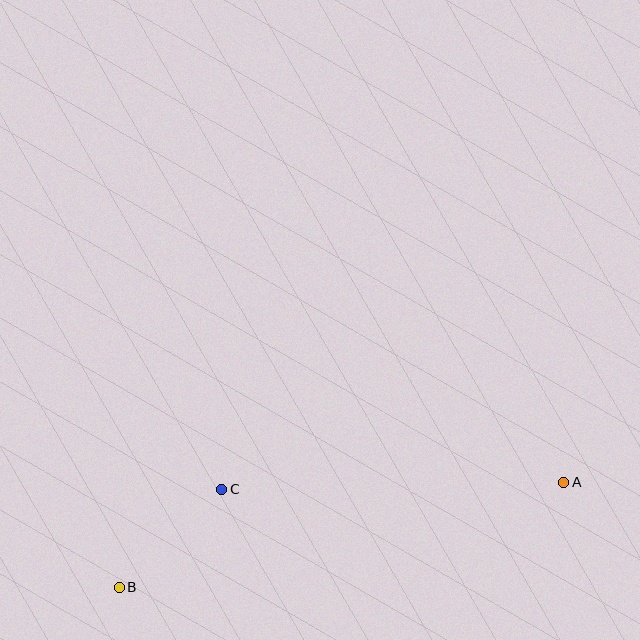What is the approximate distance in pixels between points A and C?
The distance between A and C is approximately 342 pixels.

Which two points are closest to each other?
Points B and C are closest to each other.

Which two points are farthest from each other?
Points A and B are farthest from each other.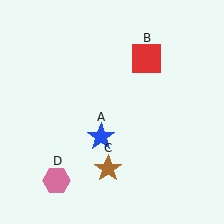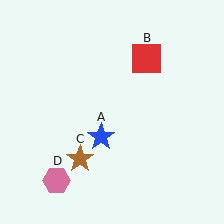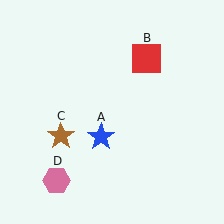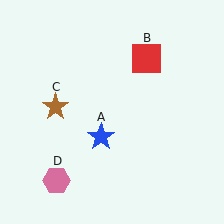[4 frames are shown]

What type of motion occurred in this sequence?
The brown star (object C) rotated clockwise around the center of the scene.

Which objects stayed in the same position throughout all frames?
Blue star (object A) and red square (object B) and pink hexagon (object D) remained stationary.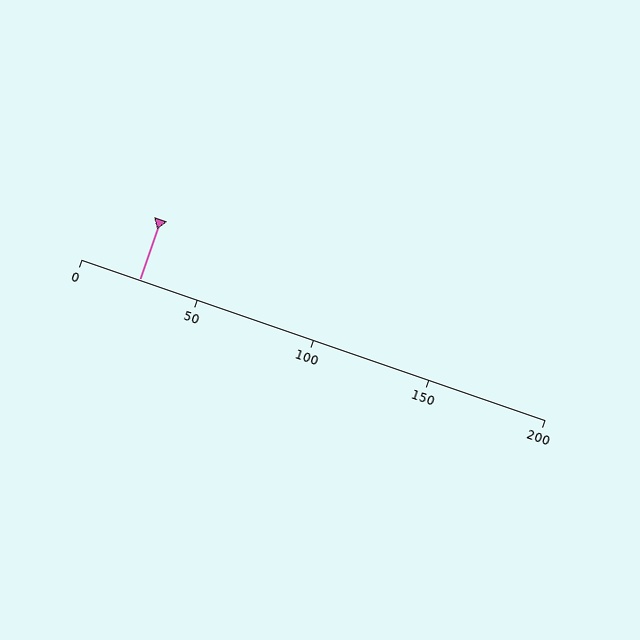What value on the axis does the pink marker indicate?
The marker indicates approximately 25.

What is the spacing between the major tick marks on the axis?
The major ticks are spaced 50 apart.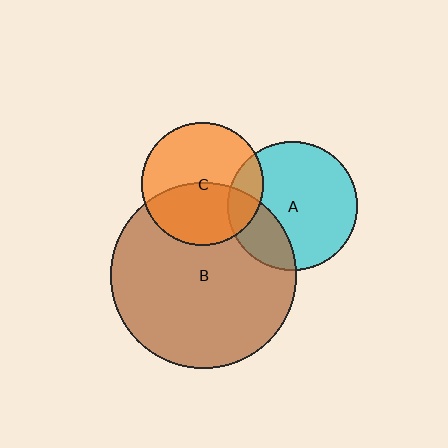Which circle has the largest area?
Circle B (brown).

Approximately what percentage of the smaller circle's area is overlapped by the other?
Approximately 25%.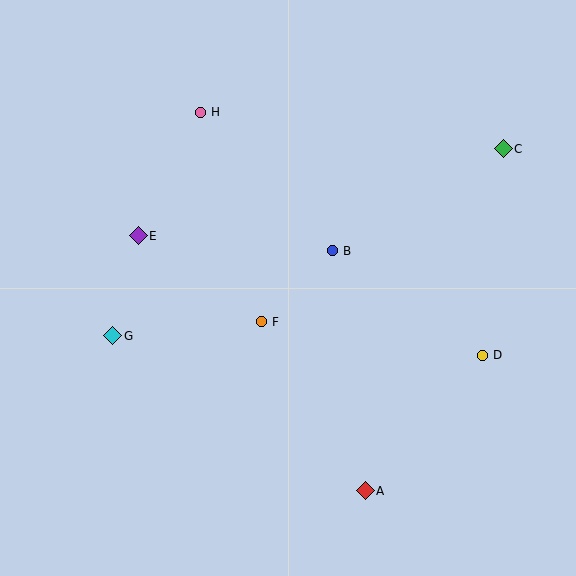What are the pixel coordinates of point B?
Point B is at (332, 251).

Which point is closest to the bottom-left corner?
Point G is closest to the bottom-left corner.